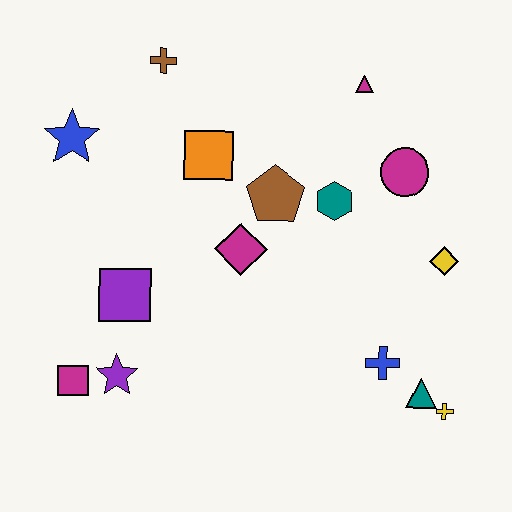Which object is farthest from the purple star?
The magenta triangle is farthest from the purple star.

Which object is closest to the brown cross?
The orange square is closest to the brown cross.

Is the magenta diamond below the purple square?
No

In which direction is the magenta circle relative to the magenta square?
The magenta circle is to the right of the magenta square.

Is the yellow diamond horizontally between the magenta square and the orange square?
No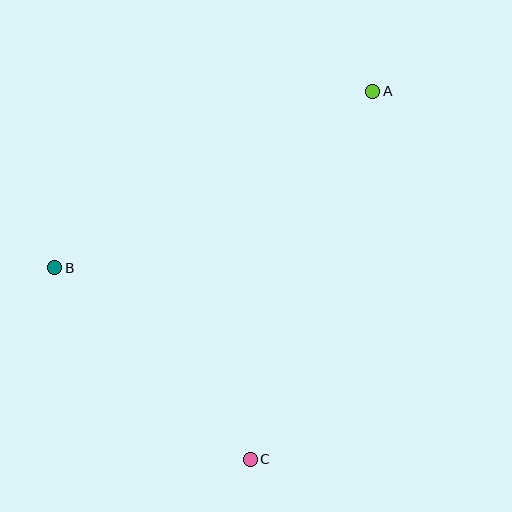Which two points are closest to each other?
Points B and C are closest to each other.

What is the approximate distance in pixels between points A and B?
The distance between A and B is approximately 364 pixels.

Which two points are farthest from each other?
Points A and C are farthest from each other.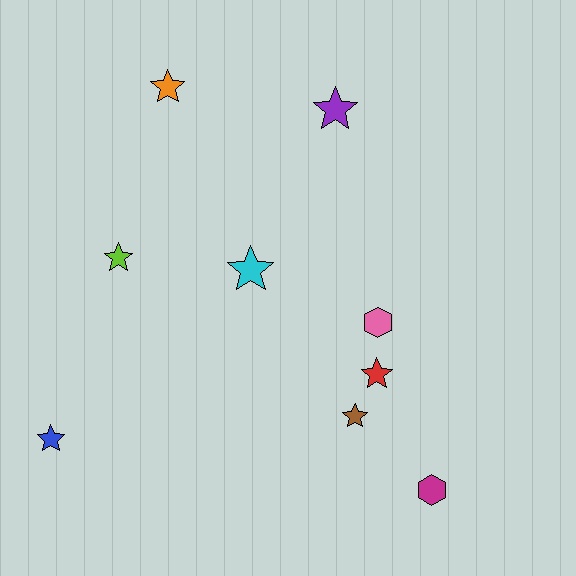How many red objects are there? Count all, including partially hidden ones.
There is 1 red object.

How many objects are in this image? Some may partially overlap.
There are 9 objects.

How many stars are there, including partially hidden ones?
There are 7 stars.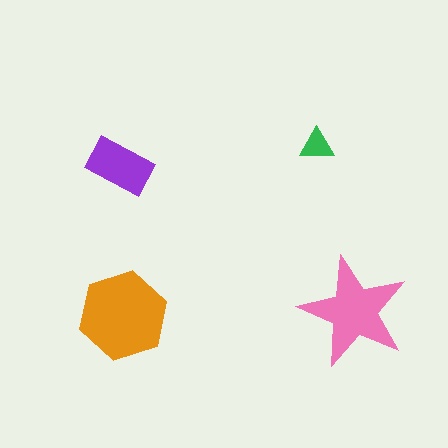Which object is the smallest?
The green triangle.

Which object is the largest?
The orange hexagon.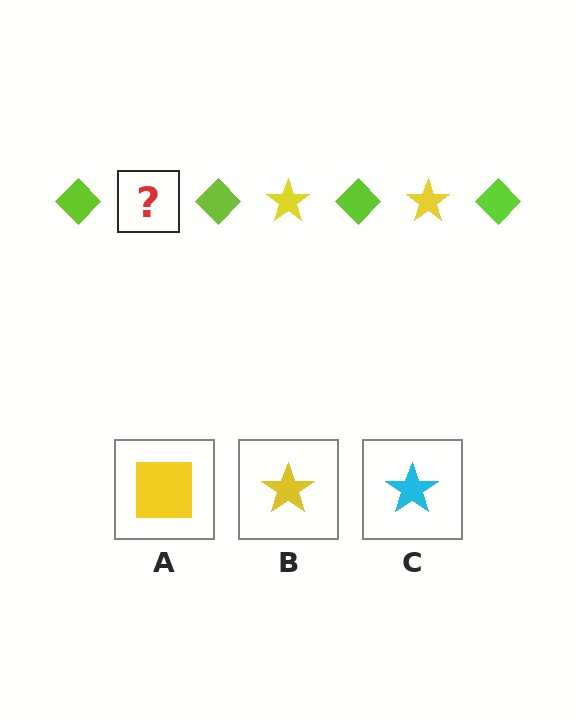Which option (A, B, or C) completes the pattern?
B.